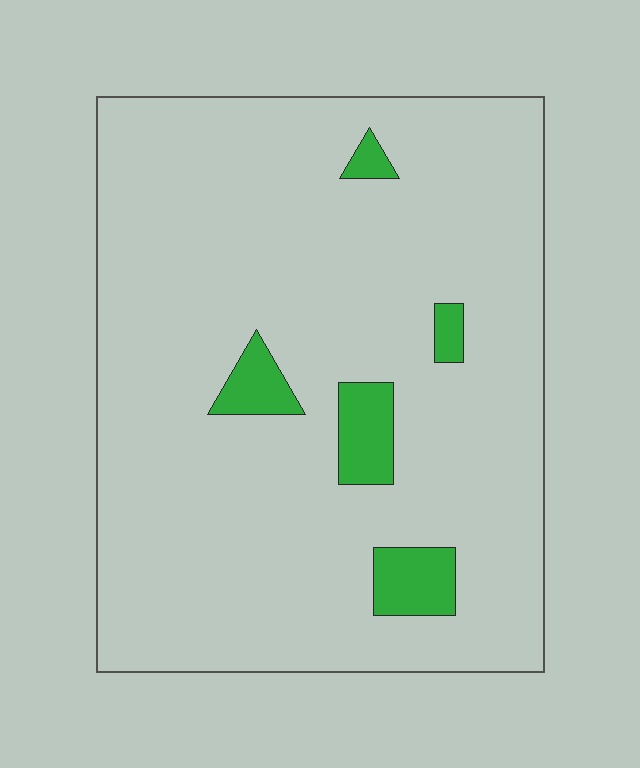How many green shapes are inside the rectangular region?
5.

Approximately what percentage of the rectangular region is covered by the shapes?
Approximately 5%.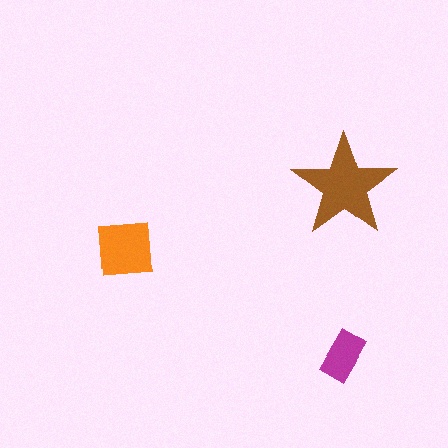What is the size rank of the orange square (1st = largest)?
2nd.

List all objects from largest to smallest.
The brown star, the orange square, the magenta rectangle.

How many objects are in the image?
There are 3 objects in the image.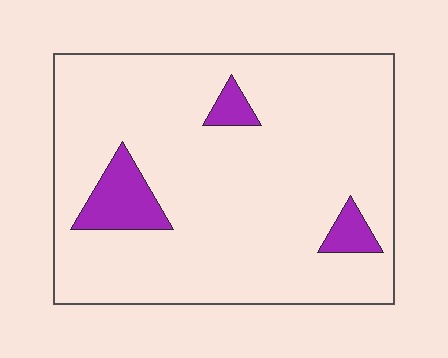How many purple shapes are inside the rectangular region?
3.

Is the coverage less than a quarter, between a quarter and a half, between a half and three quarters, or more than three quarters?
Less than a quarter.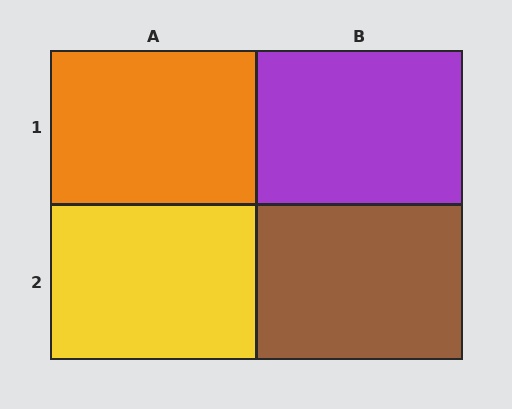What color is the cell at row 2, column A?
Yellow.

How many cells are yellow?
1 cell is yellow.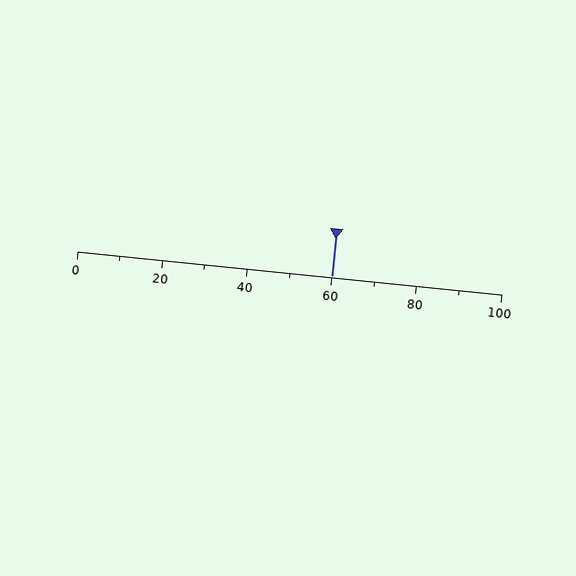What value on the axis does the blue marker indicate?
The marker indicates approximately 60.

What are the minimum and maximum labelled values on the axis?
The axis runs from 0 to 100.